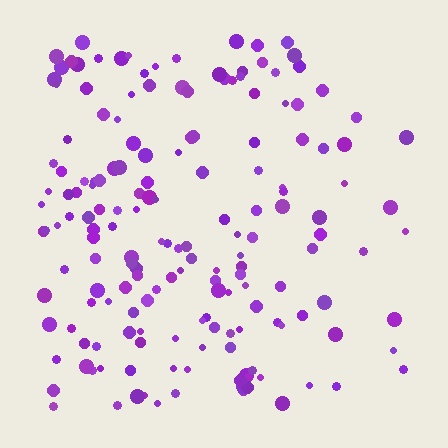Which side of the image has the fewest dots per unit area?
The right.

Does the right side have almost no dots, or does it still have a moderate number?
Still a moderate number, just noticeably fewer than the left.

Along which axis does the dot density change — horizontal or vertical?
Horizontal.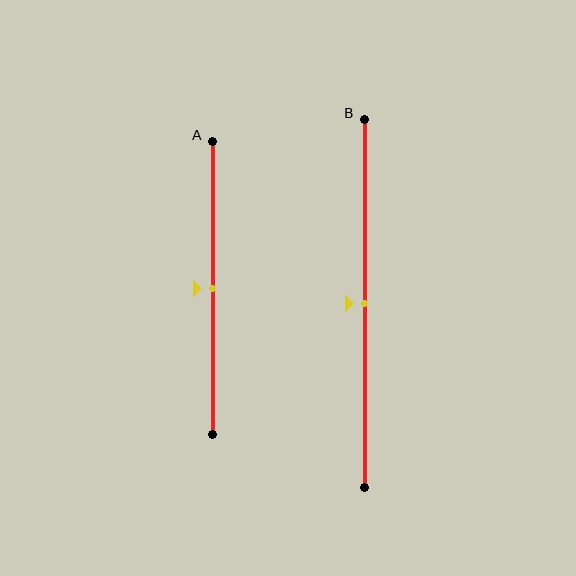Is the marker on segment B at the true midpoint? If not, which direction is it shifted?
Yes, the marker on segment B is at the true midpoint.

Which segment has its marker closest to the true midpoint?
Segment A has its marker closest to the true midpoint.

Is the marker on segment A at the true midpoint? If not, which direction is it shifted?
Yes, the marker on segment A is at the true midpoint.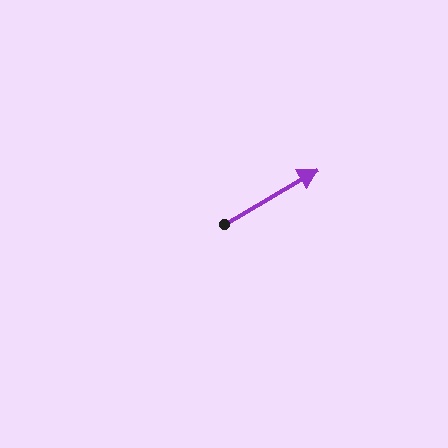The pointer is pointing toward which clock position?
Roughly 2 o'clock.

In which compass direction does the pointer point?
Northeast.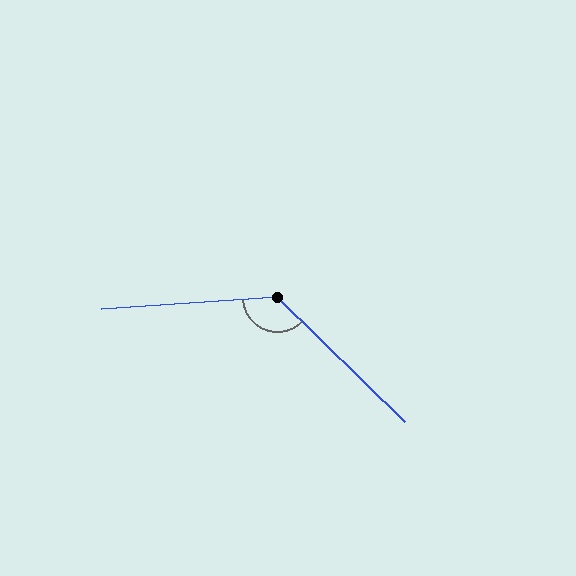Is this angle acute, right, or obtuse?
It is obtuse.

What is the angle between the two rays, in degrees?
Approximately 132 degrees.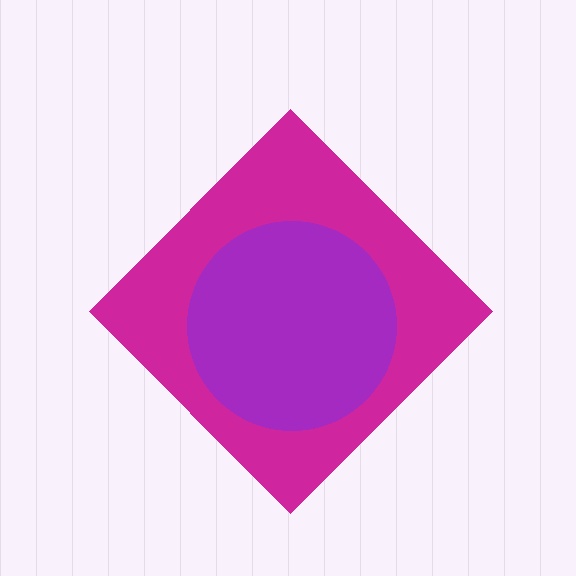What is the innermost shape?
The purple circle.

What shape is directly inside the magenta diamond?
The purple circle.